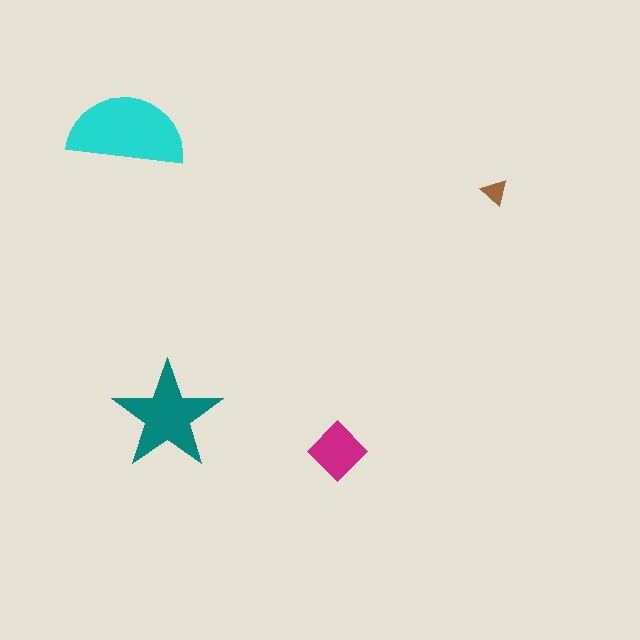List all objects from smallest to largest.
The brown triangle, the magenta diamond, the teal star, the cyan semicircle.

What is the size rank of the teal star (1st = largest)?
2nd.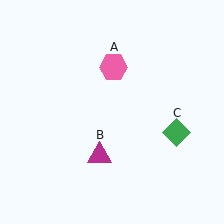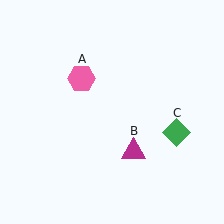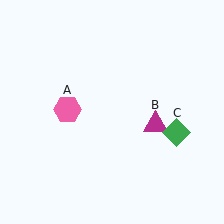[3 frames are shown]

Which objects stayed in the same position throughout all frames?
Green diamond (object C) remained stationary.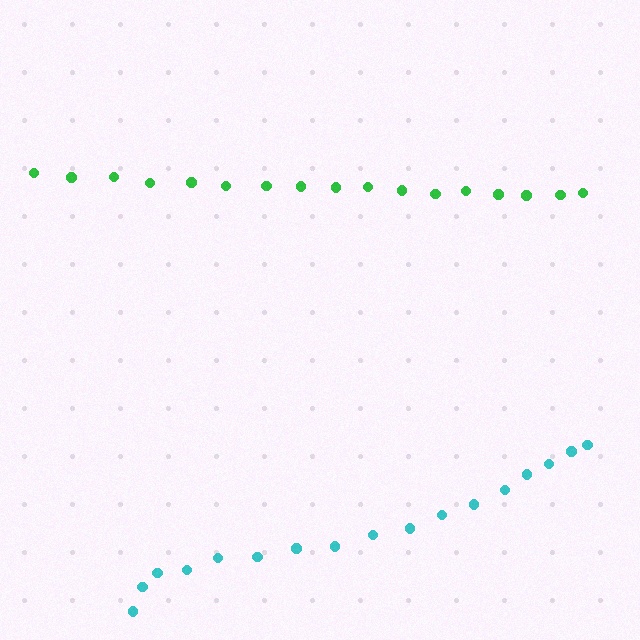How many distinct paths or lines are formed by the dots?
There are 2 distinct paths.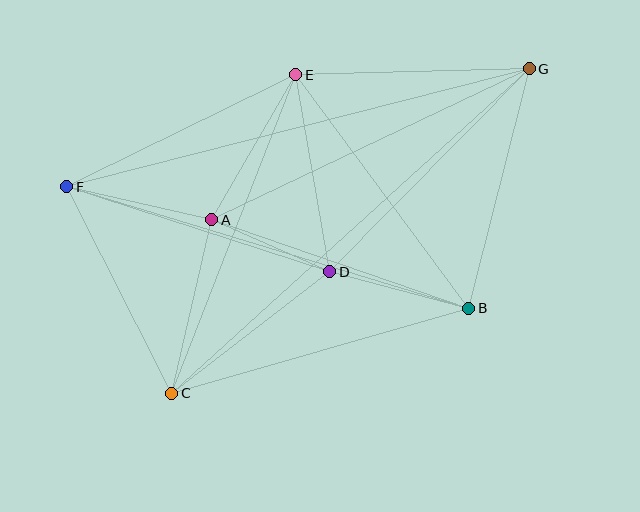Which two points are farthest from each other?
Points C and G are farthest from each other.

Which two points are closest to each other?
Points A and D are closest to each other.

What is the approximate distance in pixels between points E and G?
The distance between E and G is approximately 233 pixels.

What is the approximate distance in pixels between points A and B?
The distance between A and B is approximately 272 pixels.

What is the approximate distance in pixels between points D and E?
The distance between D and E is approximately 200 pixels.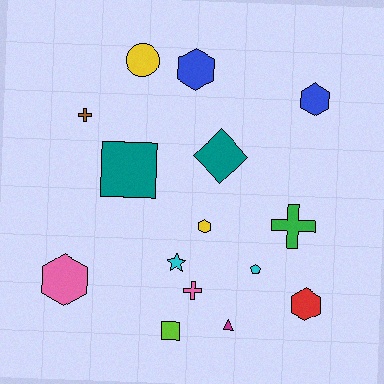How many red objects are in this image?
There is 1 red object.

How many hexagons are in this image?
There are 5 hexagons.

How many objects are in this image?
There are 15 objects.